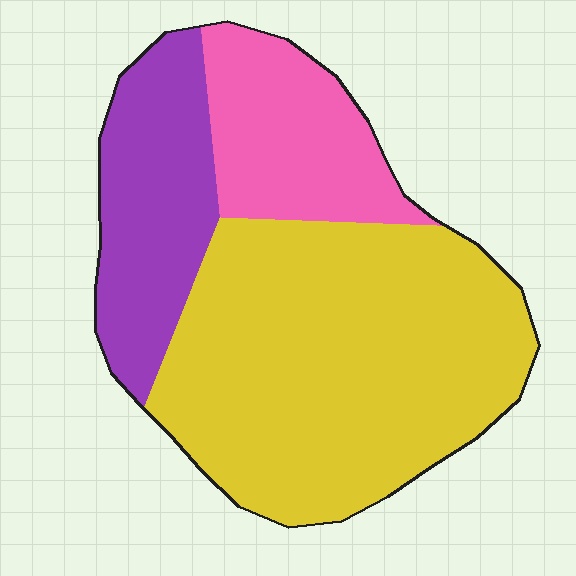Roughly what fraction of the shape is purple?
Purple takes up about one fifth (1/5) of the shape.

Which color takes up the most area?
Yellow, at roughly 60%.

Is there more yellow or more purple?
Yellow.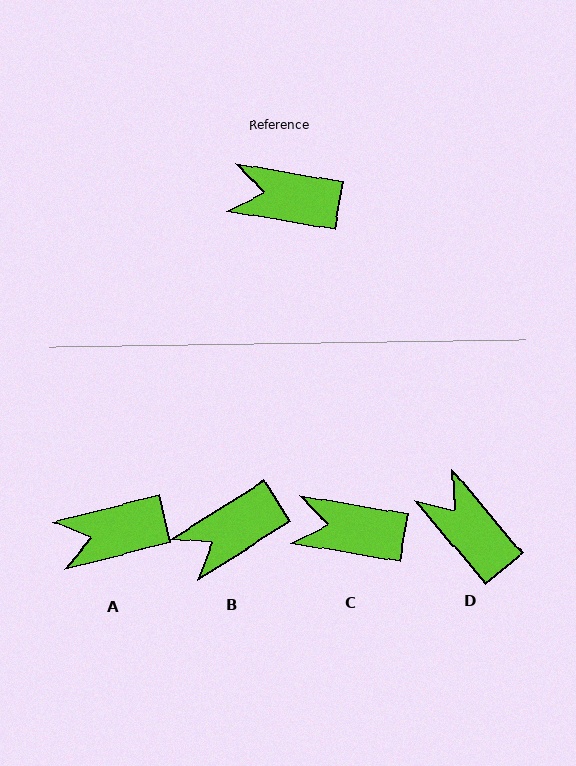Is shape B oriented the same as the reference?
No, it is off by about 42 degrees.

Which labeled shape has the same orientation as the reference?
C.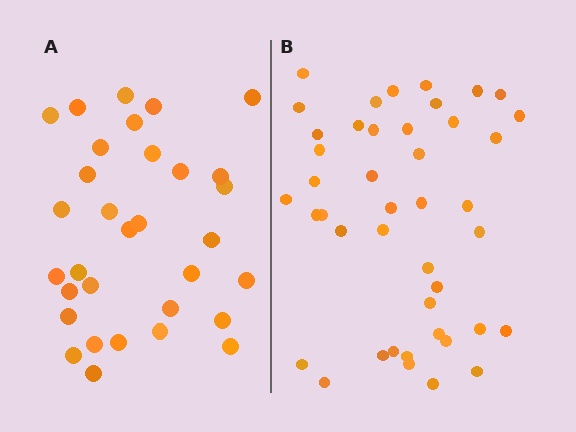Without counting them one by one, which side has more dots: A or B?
Region B (the right region) has more dots.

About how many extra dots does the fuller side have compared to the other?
Region B has roughly 12 or so more dots than region A.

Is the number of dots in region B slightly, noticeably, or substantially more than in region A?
Region B has noticeably more, but not dramatically so. The ratio is roughly 1.3 to 1.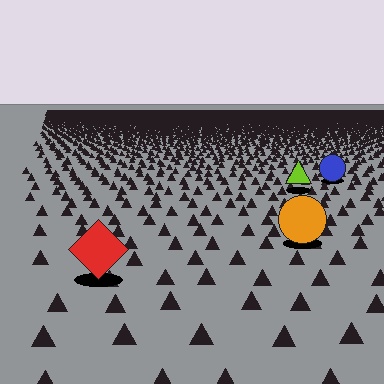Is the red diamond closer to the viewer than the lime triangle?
Yes. The red diamond is closer — you can tell from the texture gradient: the ground texture is coarser near it.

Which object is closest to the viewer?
The red diamond is closest. The texture marks near it are larger and more spread out.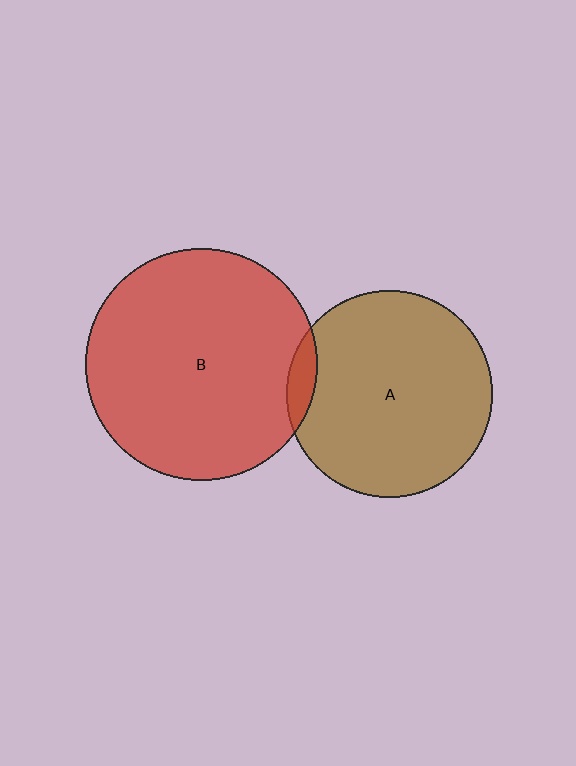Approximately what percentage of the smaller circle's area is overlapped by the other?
Approximately 5%.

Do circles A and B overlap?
Yes.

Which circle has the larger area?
Circle B (red).